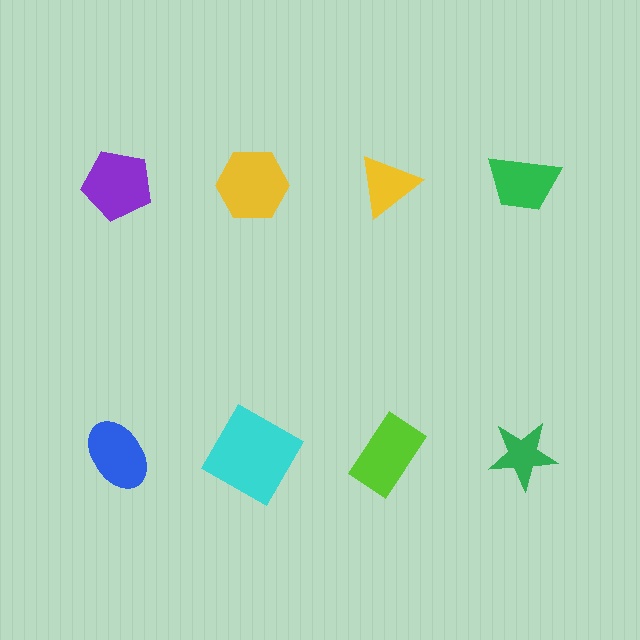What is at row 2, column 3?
A lime rectangle.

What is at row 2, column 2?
A cyan diamond.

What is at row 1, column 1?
A purple pentagon.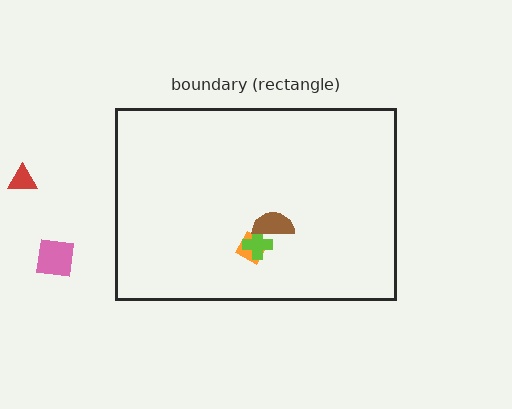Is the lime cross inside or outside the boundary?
Inside.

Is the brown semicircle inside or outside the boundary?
Inside.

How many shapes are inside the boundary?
3 inside, 2 outside.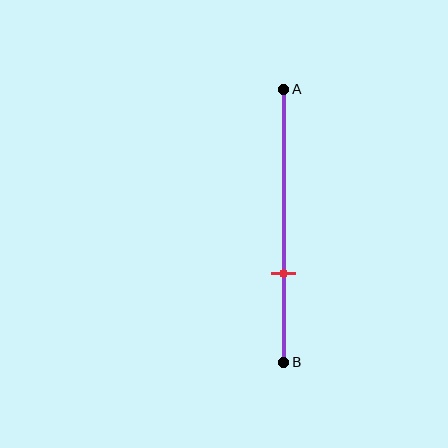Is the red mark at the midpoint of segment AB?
No, the mark is at about 70% from A, not at the 50% midpoint.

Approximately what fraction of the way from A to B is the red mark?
The red mark is approximately 70% of the way from A to B.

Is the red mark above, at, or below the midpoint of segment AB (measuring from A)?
The red mark is below the midpoint of segment AB.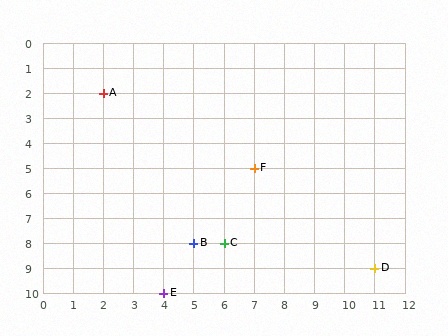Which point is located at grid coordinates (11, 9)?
Point D is at (11, 9).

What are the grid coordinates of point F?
Point F is at grid coordinates (7, 5).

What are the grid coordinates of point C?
Point C is at grid coordinates (6, 8).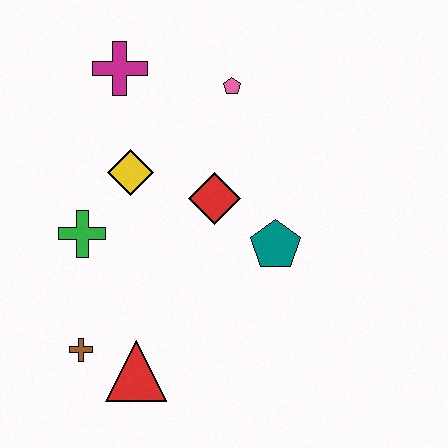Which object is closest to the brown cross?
The red triangle is closest to the brown cross.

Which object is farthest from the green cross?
The pink pentagon is farthest from the green cross.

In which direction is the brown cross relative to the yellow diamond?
The brown cross is below the yellow diamond.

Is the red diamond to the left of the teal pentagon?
Yes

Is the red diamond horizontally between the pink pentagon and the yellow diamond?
Yes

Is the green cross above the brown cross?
Yes